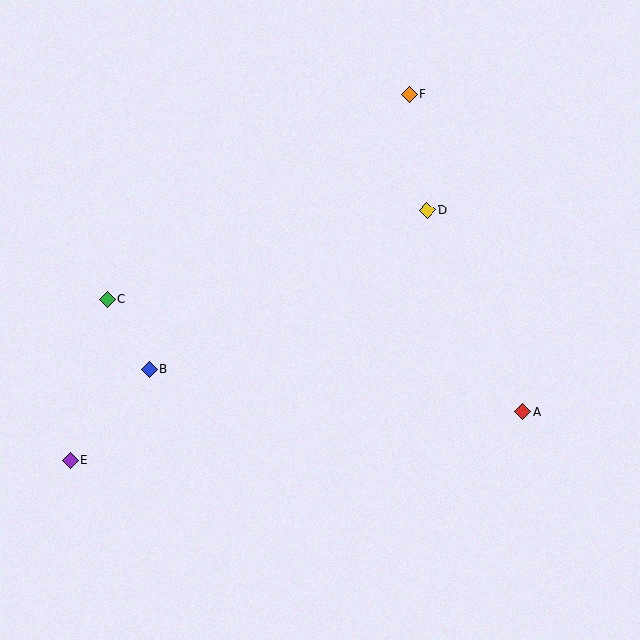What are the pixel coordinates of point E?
Point E is at (70, 460).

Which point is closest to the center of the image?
Point D at (427, 210) is closest to the center.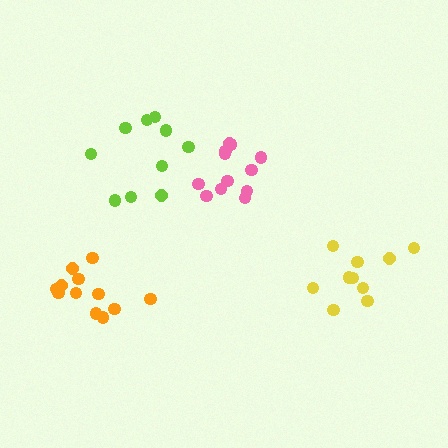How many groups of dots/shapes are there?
There are 4 groups.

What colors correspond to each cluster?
The clusters are colored: lime, pink, orange, yellow.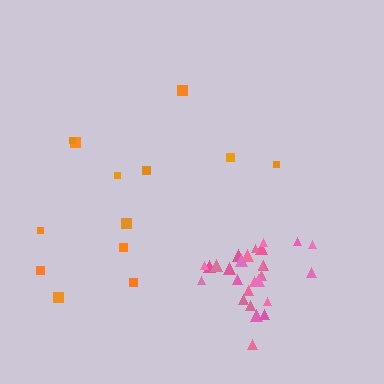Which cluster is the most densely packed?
Pink.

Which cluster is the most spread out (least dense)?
Orange.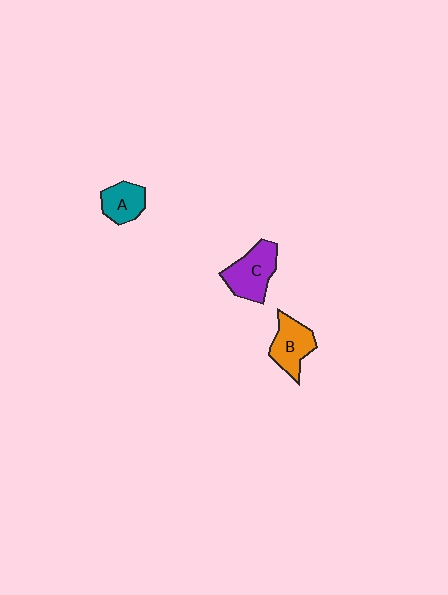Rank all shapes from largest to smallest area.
From largest to smallest: C (purple), B (orange), A (teal).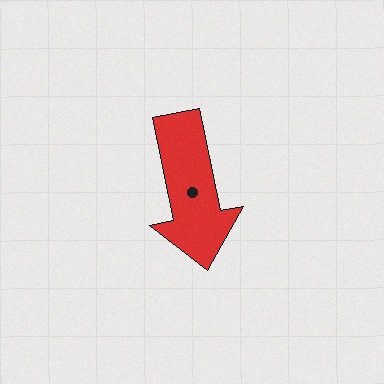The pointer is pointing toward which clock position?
Roughly 6 o'clock.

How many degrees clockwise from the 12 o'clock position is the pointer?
Approximately 169 degrees.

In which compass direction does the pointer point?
South.